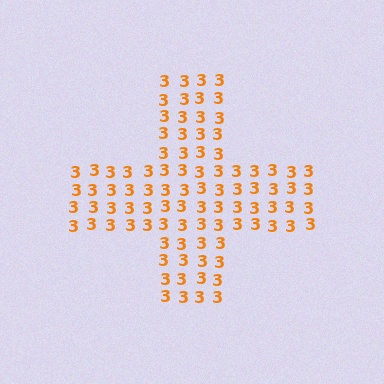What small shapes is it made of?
It is made of small digit 3's.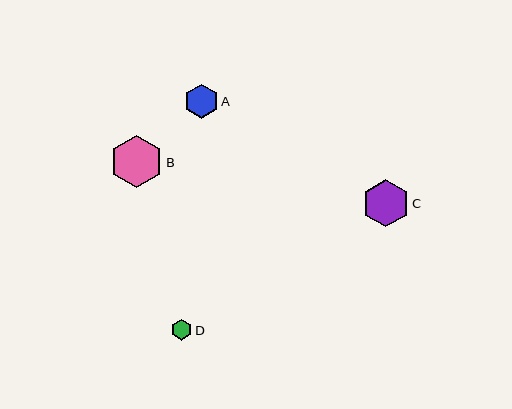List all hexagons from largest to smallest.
From largest to smallest: B, C, A, D.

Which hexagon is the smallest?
Hexagon D is the smallest with a size of approximately 21 pixels.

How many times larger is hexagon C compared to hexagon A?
Hexagon C is approximately 1.4 times the size of hexagon A.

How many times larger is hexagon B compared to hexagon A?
Hexagon B is approximately 1.5 times the size of hexagon A.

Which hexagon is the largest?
Hexagon B is the largest with a size of approximately 52 pixels.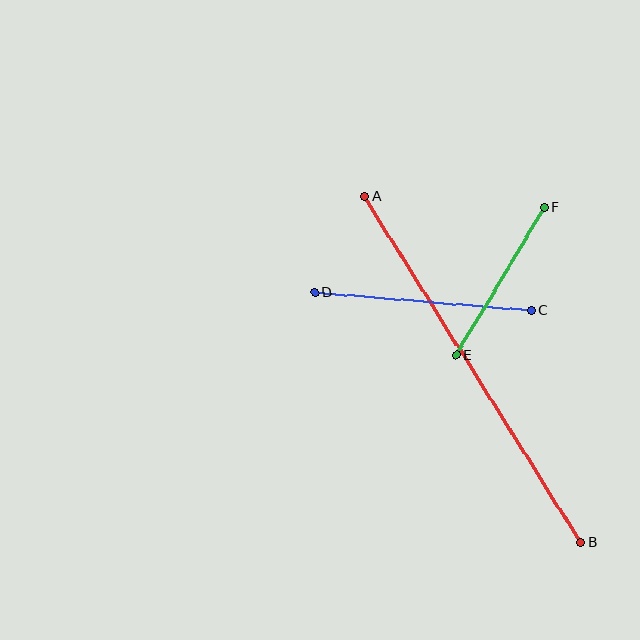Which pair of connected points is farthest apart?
Points A and B are farthest apart.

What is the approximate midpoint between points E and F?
The midpoint is at approximately (500, 281) pixels.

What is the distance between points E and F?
The distance is approximately 173 pixels.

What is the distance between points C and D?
The distance is approximately 217 pixels.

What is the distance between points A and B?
The distance is approximately 408 pixels.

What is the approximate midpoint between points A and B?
The midpoint is at approximately (473, 369) pixels.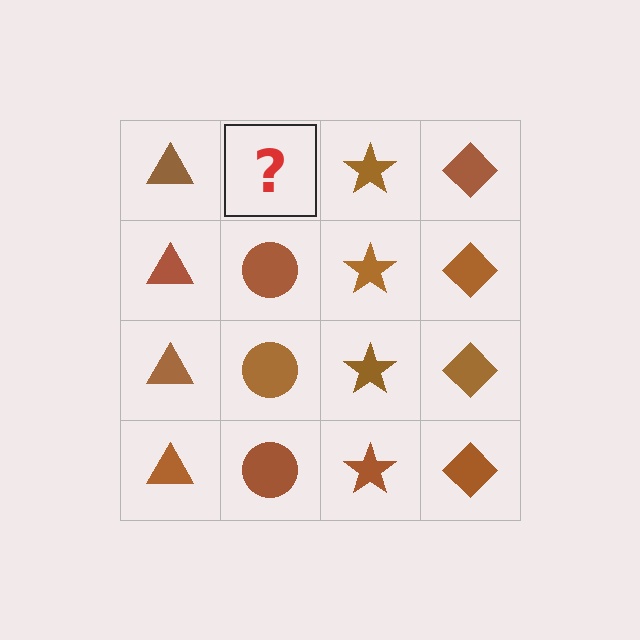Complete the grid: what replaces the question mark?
The question mark should be replaced with a brown circle.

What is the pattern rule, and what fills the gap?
The rule is that each column has a consistent shape. The gap should be filled with a brown circle.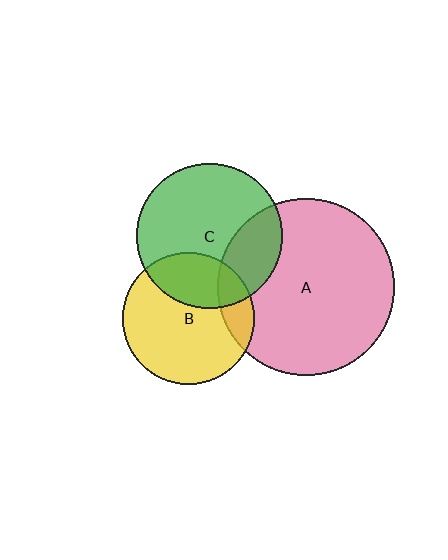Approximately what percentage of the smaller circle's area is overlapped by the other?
Approximately 30%.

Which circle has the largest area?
Circle A (pink).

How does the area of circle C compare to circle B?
Approximately 1.2 times.